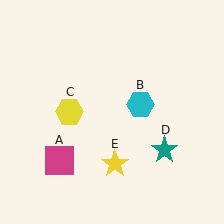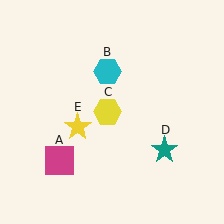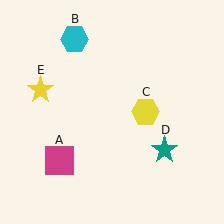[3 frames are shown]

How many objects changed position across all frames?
3 objects changed position: cyan hexagon (object B), yellow hexagon (object C), yellow star (object E).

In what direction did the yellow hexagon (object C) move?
The yellow hexagon (object C) moved right.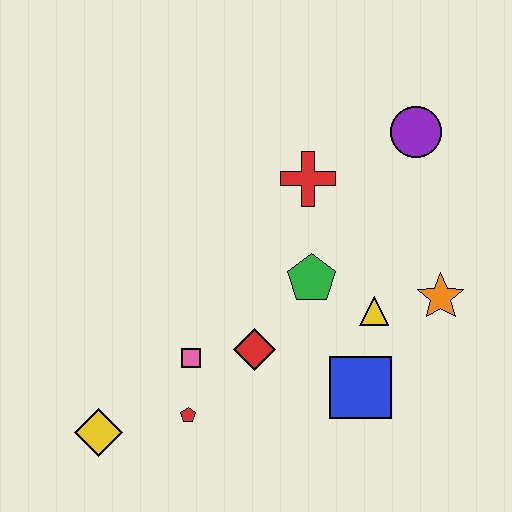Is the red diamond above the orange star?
No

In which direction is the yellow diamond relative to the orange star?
The yellow diamond is to the left of the orange star.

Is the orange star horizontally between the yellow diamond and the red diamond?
No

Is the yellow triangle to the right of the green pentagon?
Yes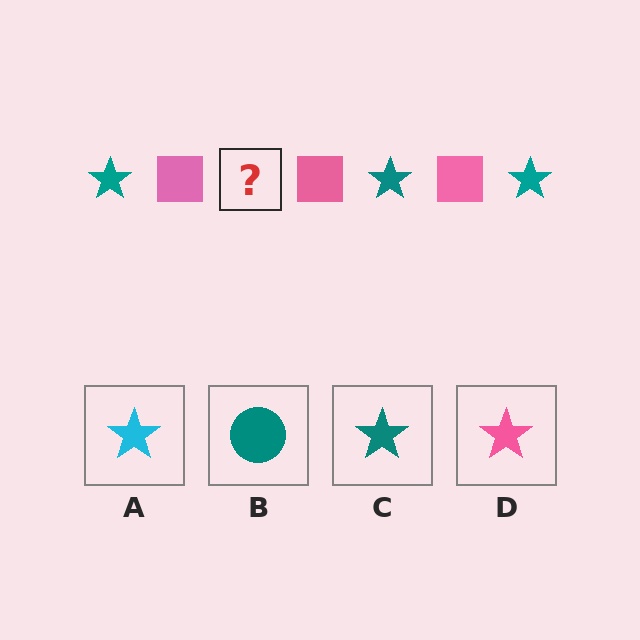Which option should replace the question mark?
Option C.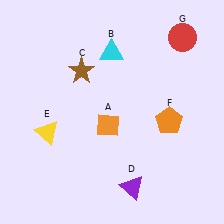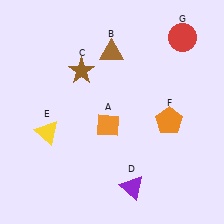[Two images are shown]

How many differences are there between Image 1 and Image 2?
There is 1 difference between the two images.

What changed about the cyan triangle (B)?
In Image 1, B is cyan. In Image 2, it changed to brown.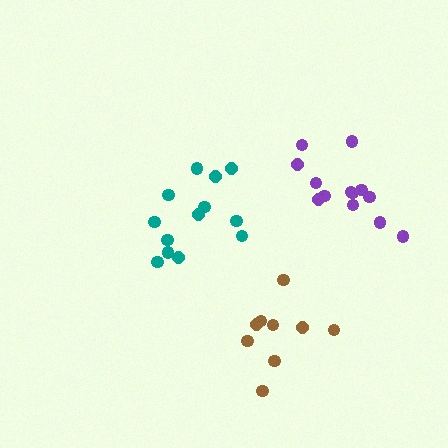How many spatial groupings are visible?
There are 3 spatial groupings.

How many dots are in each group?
Group 1: 13 dots, Group 2: 9 dots, Group 3: 14 dots (36 total).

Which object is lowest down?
The brown cluster is bottommost.